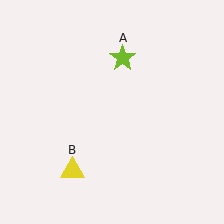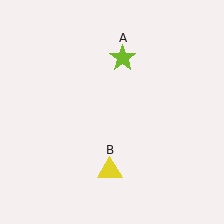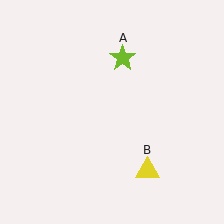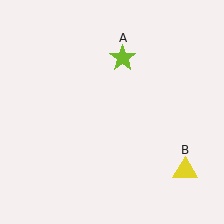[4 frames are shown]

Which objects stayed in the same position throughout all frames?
Lime star (object A) remained stationary.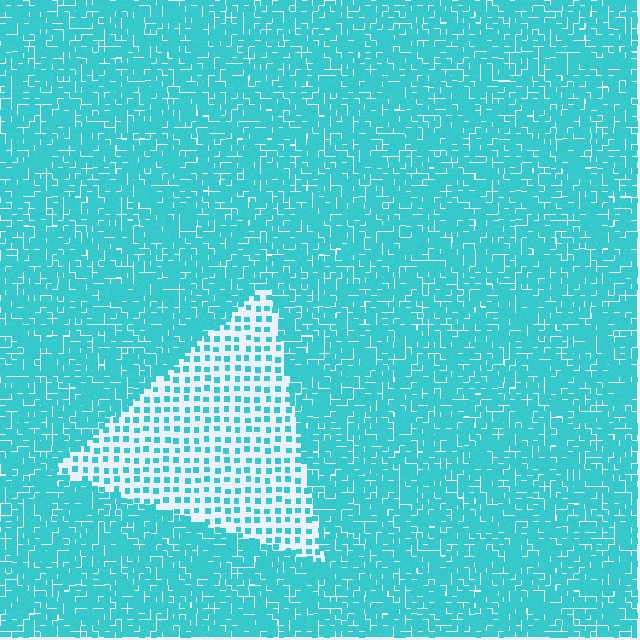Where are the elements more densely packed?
The elements are more densely packed outside the triangle boundary.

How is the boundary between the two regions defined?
The boundary is defined by a change in element density (approximately 3.0x ratio). All elements are the same color, size, and shape.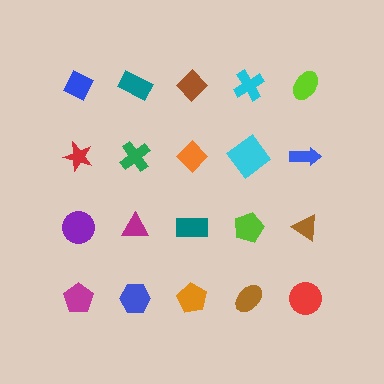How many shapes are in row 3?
5 shapes.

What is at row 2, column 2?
A green cross.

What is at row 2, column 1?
A red star.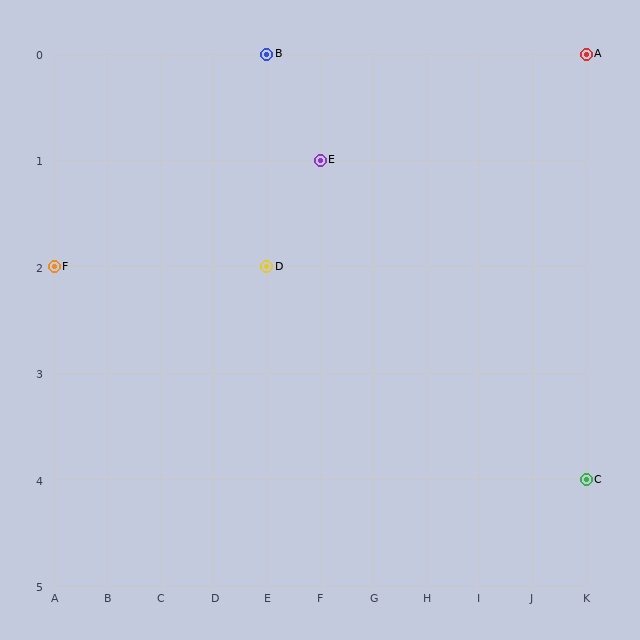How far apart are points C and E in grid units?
Points C and E are 5 columns and 3 rows apart (about 5.8 grid units diagonally).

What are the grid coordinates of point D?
Point D is at grid coordinates (E, 2).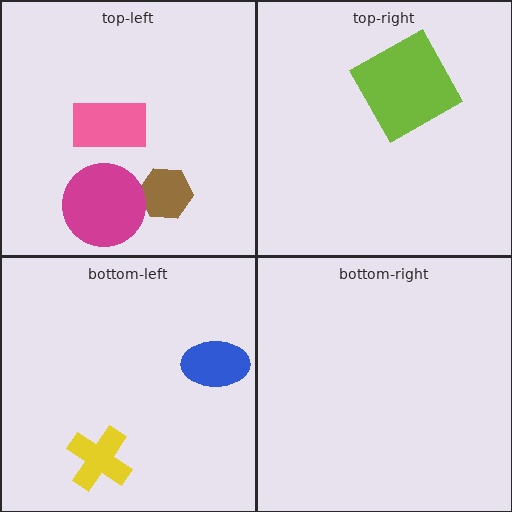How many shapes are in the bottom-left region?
2.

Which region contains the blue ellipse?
The bottom-left region.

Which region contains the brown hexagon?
The top-left region.